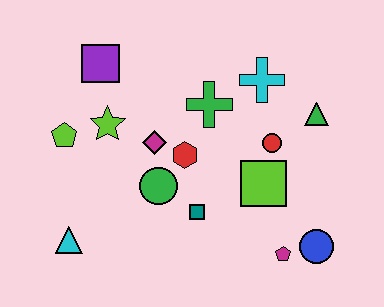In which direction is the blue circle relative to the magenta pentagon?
The blue circle is to the right of the magenta pentagon.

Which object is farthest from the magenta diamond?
The blue circle is farthest from the magenta diamond.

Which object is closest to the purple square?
The lime star is closest to the purple square.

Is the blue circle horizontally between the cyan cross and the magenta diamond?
No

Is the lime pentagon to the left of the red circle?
Yes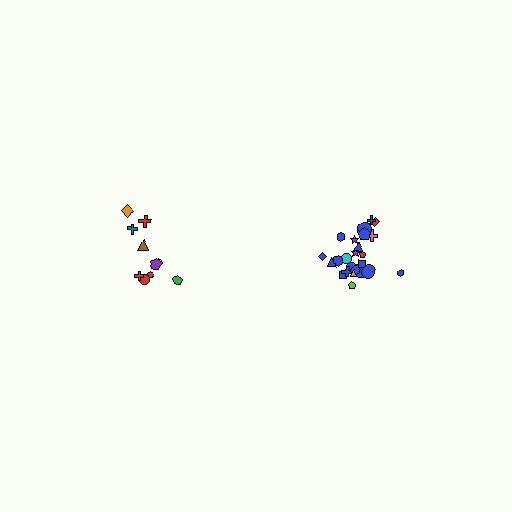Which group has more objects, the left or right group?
The right group.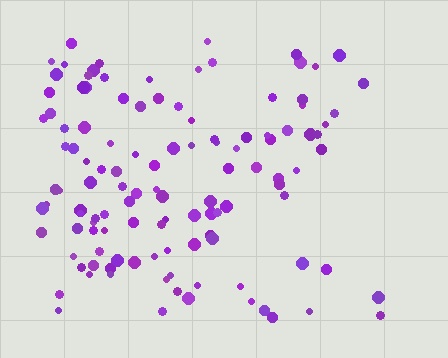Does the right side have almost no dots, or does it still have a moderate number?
Still a moderate number, just noticeably fewer than the left.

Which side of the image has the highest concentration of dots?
The left.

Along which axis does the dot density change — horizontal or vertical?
Horizontal.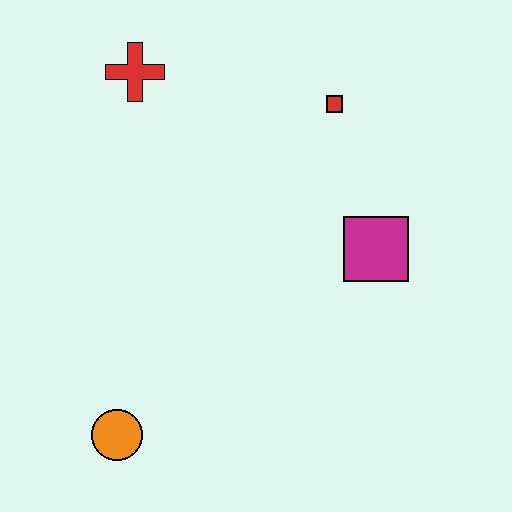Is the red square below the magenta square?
No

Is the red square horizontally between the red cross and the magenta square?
Yes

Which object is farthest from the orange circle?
The red square is farthest from the orange circle.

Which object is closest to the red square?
The magenta square is closest to the red square.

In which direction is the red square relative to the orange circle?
The red square is above the orange circle.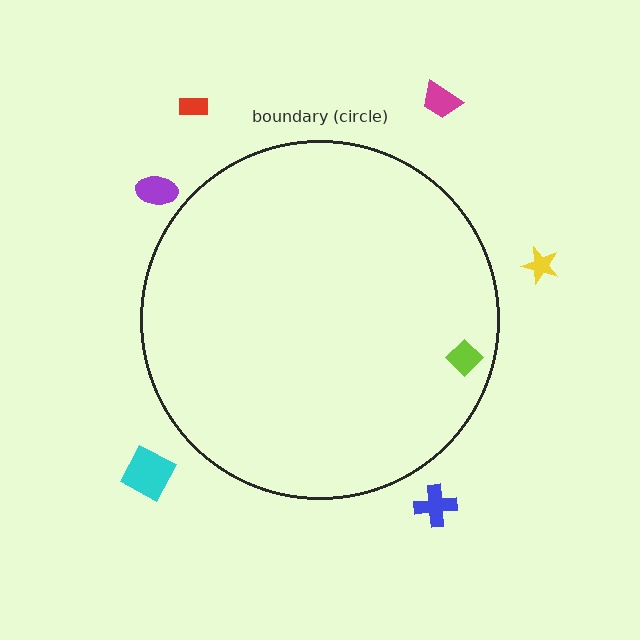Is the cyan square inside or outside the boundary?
Outside.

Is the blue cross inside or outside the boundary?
Outside.